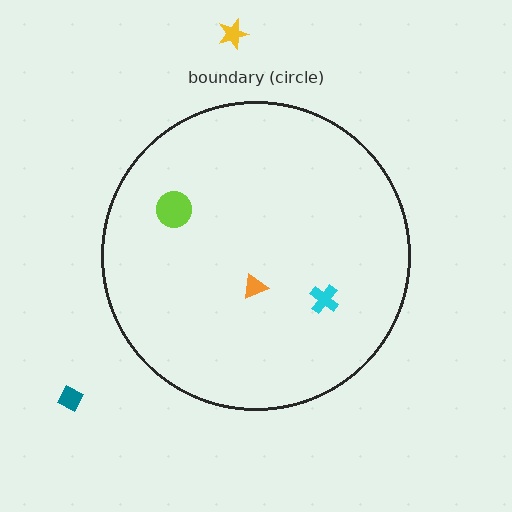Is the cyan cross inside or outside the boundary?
Inside.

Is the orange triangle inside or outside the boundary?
Inside.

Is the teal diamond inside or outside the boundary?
Outside.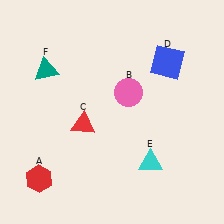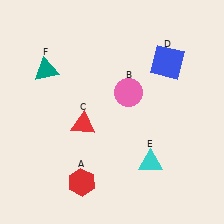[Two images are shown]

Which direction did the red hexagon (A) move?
The red hexagon (A) moved right.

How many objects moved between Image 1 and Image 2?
1 object moved between the two images.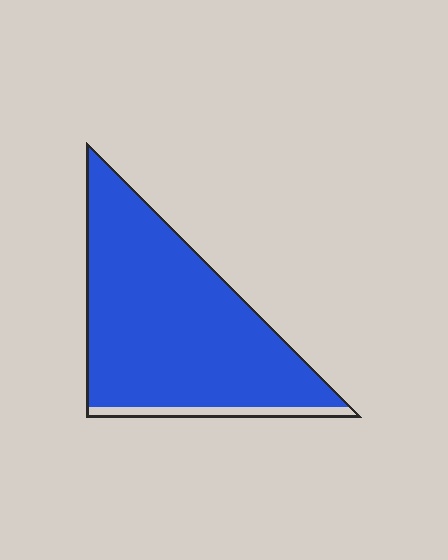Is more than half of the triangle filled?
Yes.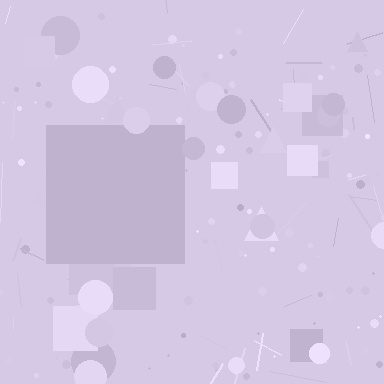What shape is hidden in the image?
A square is hidden in the image.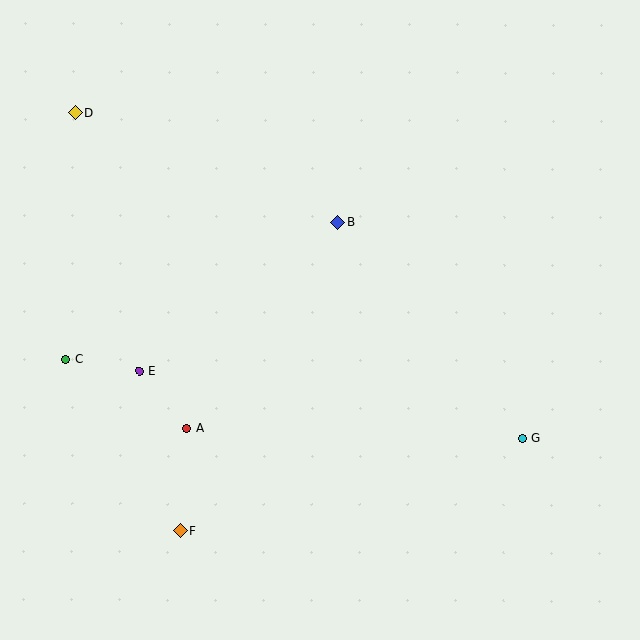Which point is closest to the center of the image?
Point B at (338, 222) is closest to the center.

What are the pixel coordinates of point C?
Point C is at (66, 360).